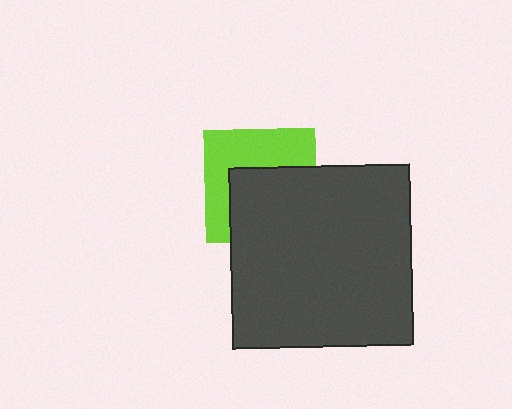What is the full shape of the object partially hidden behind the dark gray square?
The partially hidden object is a lime square.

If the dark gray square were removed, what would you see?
You would see the complete lime square.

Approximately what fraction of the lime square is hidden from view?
Roughly 52% of the lime square is hidden behind the dark gray square.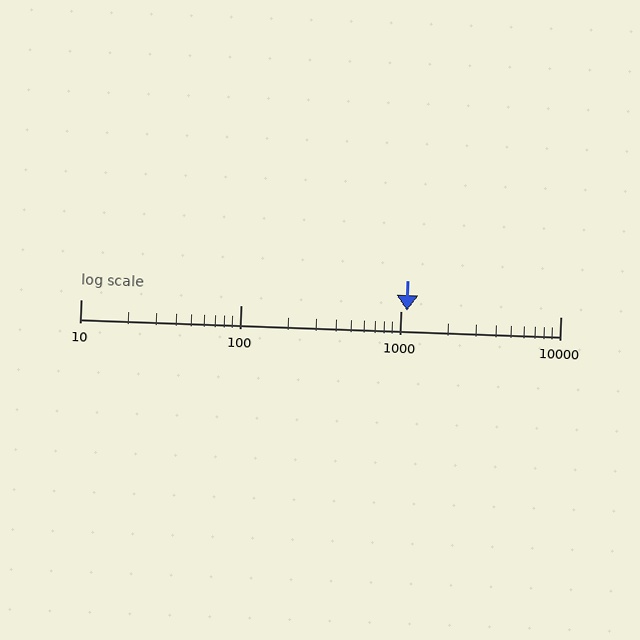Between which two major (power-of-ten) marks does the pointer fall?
The pointer is between 1000 and 10000.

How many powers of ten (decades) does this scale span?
The scale spans 3 decades, from 10 to 10000.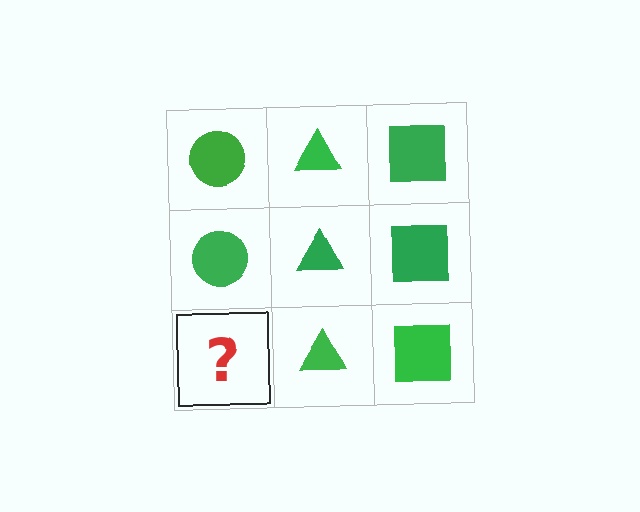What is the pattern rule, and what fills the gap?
The rule is that each column has a consistent shape. The gap should be filled with a green circle.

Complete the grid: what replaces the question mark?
The question mark should be replaced with a green circle.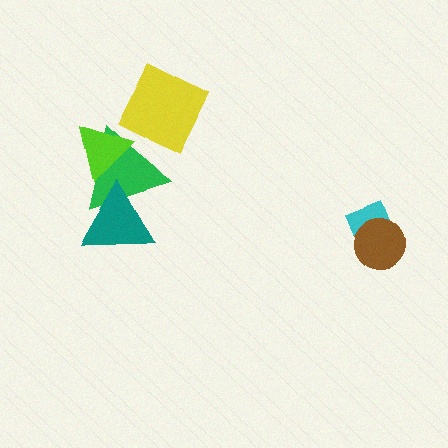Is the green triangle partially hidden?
Yes, it is partially covered by another shape.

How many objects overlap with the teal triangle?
1 object overlaps with the teal triangle.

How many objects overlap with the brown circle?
1 object overlaps with the brown circle.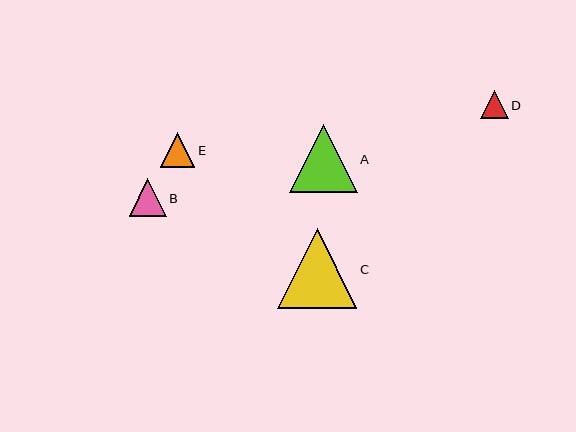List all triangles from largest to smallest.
From largest to smallest: C, A, B, E, D.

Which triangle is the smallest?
Triangle D is the smallest with a size of approximately 27 pixels.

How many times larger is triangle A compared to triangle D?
Triangle A is approximately 2.5 times the size of triangle D.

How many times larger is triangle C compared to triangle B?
Triangle C is approximately 2.1 times the size of triangle B.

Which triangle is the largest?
Triangle C is the largest with a size of approximately 80 pixels.